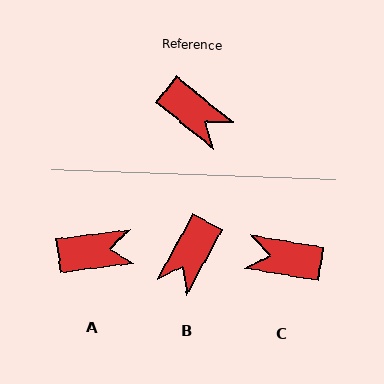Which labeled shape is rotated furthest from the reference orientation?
C, about 150 degrees away.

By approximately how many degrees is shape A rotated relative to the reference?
Approximately 47 degrees counter-clockwise.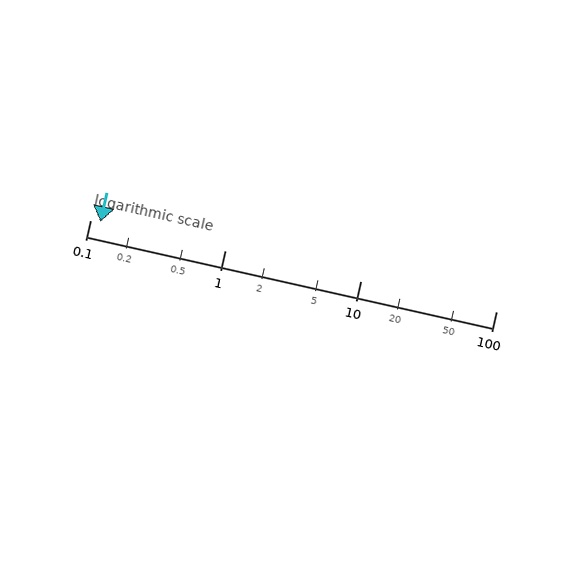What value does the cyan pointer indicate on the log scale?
The pointer indicates approximately 0.12.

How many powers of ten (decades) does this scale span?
The scale spans 3 decades, from 0.1 to 100.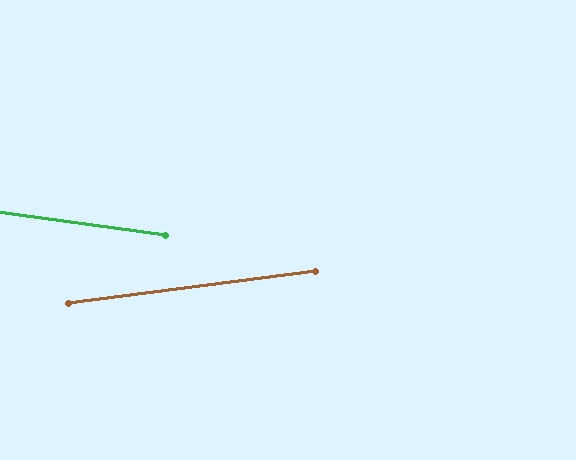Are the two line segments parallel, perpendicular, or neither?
Neither parallel nor perpendicular — they differ by about 15°.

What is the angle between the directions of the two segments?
Approximately 15 degrees.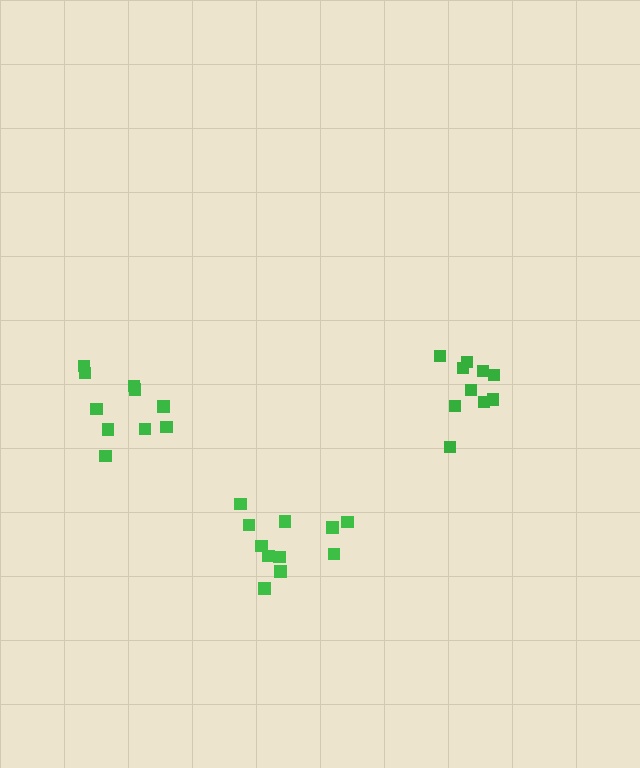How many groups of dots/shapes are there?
There are 3 groups.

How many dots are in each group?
Group 1: 10 dots, Group 2: 11 dots, Group 3: 10 dots (31 total).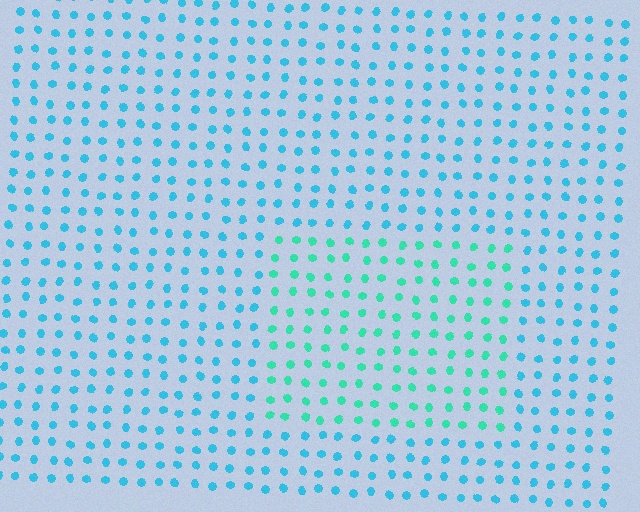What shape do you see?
I see a rectangle.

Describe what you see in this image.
The image is filled with small cyan elements in a uniform arrangement. A rectangle-shaped region is visible where the elements are tinted to a slightly different hue, forming a subtle color boundary.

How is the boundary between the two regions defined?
The boundary is defined purely by a slight shift in hue (about 31 degrees). Spacing, size, and orientation are identical on both sides.